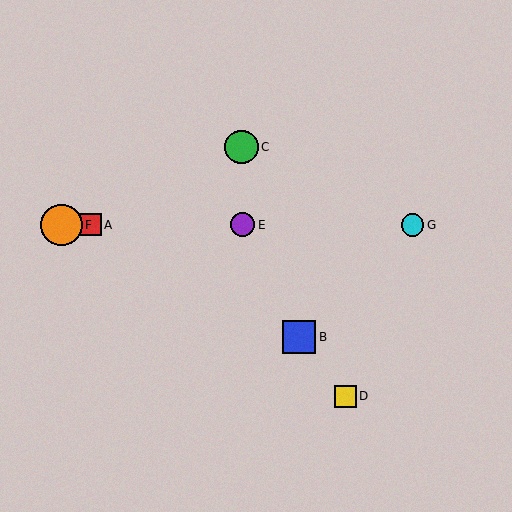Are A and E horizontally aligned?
Yes, both are at y≈225.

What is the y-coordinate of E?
Object E is at y≈225.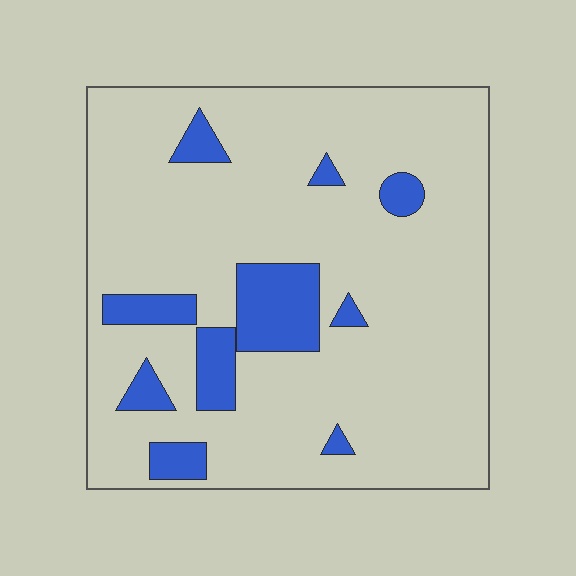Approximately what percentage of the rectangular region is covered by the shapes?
Approximately 15%.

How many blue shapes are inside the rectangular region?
10.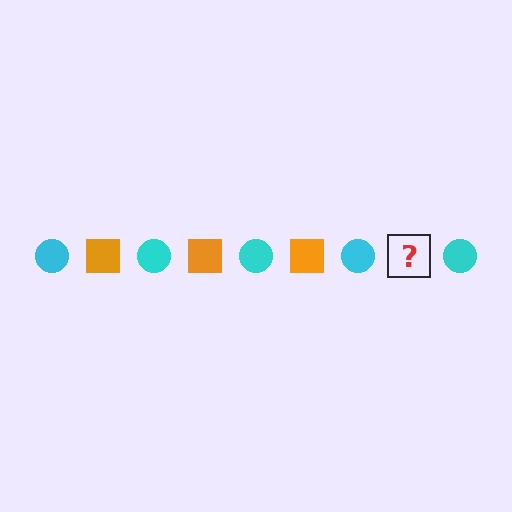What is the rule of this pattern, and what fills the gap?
The rule is that the pattern alternates between cyan circle and orange square. The gap should be filled with an orange square.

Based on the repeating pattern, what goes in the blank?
The blank should be an orange square.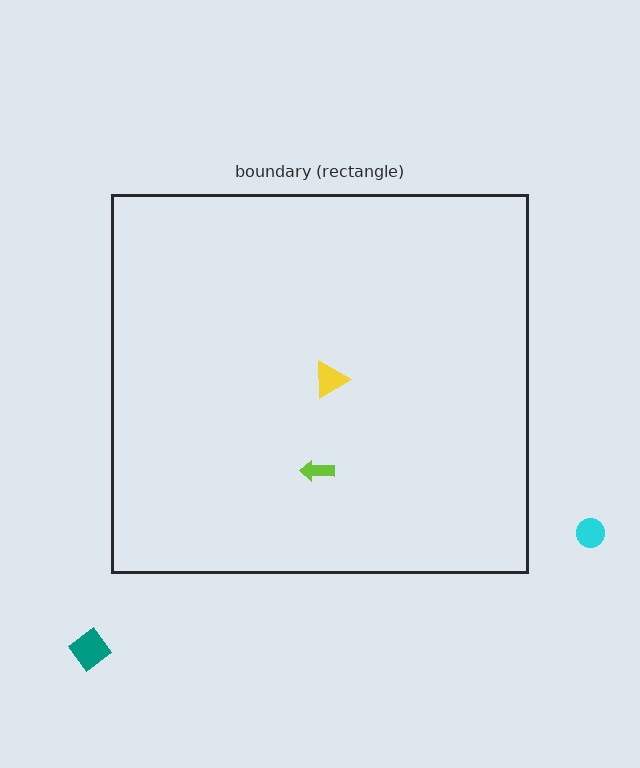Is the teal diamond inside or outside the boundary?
Outside.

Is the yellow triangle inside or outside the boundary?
Inside.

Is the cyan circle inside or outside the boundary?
Outside.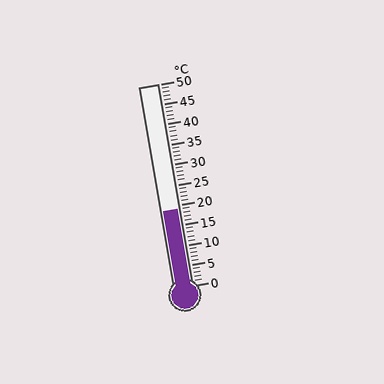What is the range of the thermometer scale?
The thermometer scale ranges from 0°C to 50°C.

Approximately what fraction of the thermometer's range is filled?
The thermometer is filled to approximately 40% of its range.